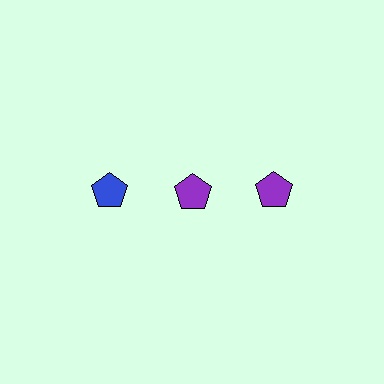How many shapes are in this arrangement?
There are 3 shapes arranged in a grid pattern.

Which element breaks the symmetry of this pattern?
The blue pentagon in the top row, leftmost column breaks the symmetry. All other shapes are purple pentagons.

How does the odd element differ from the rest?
It has a different color: blue instead of purple.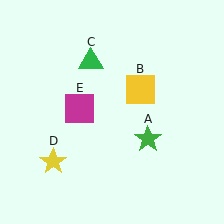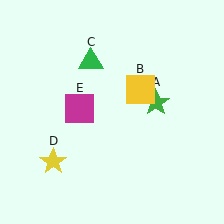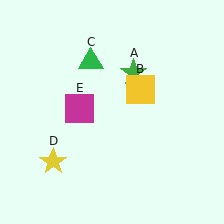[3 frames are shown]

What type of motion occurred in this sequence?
The green star (object A) rotated counterclockwise around the center of the scene.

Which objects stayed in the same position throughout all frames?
Yellow square (object B) and green triangle (object C) and yellow star (object D) and magenta square (object E) remained stationary.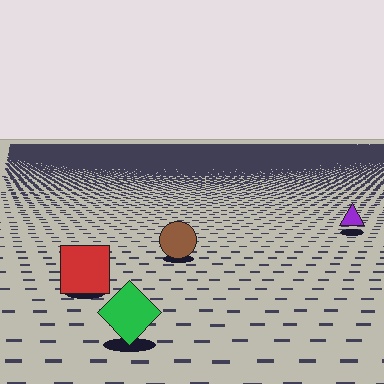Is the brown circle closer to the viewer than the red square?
No. The red square is closer — you can tell from the texture gradient: the ground texture is coarser near it.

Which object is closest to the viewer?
The green diamond is closest. The texture marks near it are larger and more spread out.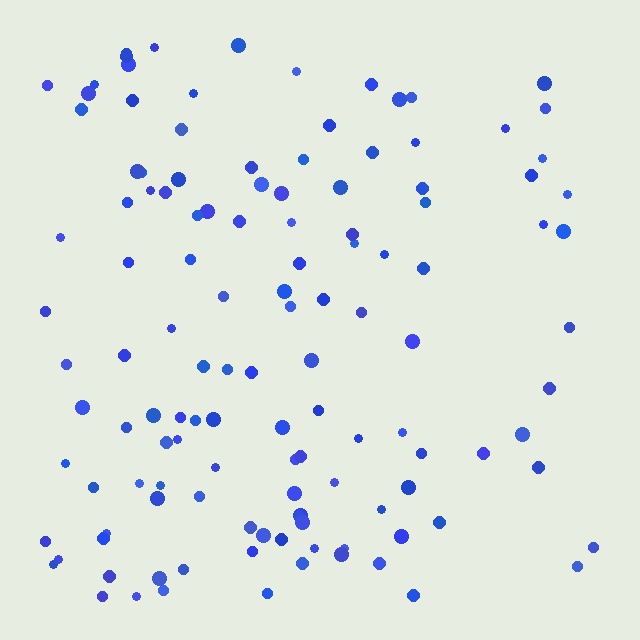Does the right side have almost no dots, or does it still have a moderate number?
Still a moderate number, just noticeably fewer than the left.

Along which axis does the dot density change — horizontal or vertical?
Horizontal.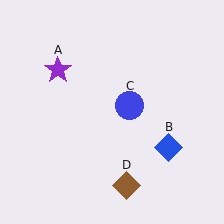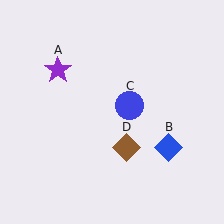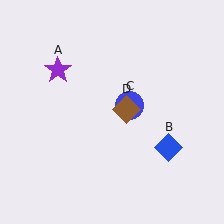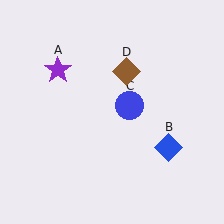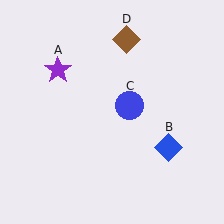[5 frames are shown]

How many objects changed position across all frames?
1 object changed position: brown diamond (object D).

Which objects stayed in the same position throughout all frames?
Purple star (object A) and blue diamond (object B) and blue circle (object C) remained stationary.